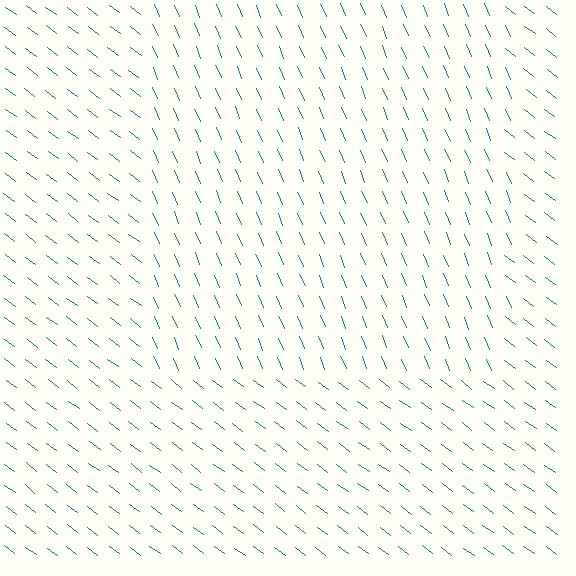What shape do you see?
I see a rectangle.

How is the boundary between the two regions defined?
The boundary is defined purely by a change in line orientation (approximately 30 degrees difference). All lines are the same color and thickness.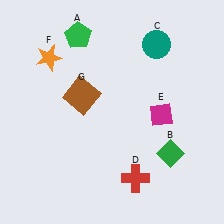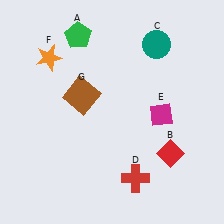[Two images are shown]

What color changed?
The diamond (B) changed from green in Image 1 to red in Image 2.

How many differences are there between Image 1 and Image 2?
There is 1 difference between the two images.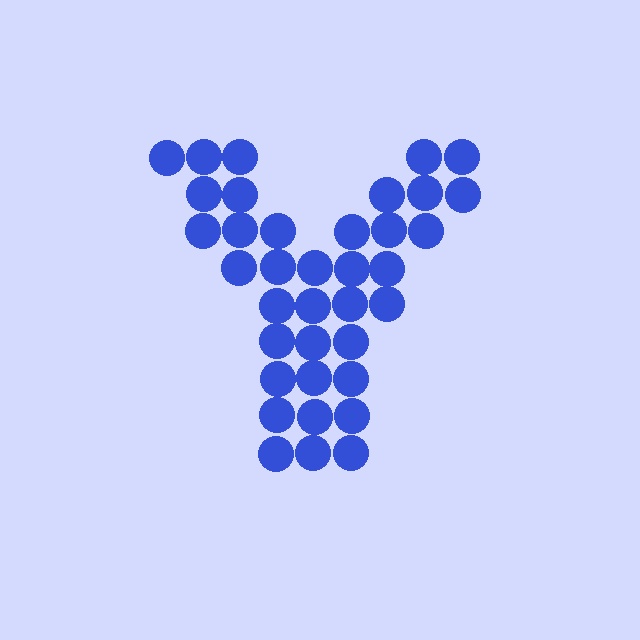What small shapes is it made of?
It is made of small circles.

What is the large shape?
The large shape is the letter Y.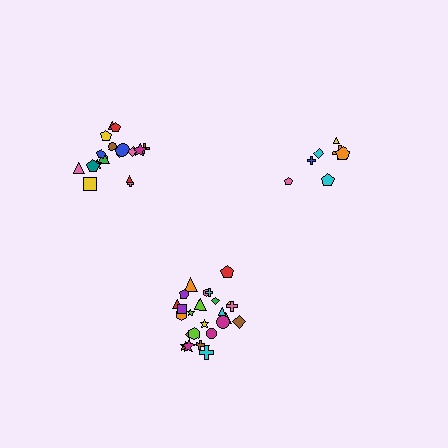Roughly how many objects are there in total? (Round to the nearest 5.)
Roughly 50 objects in total.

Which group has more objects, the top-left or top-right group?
The top-left group.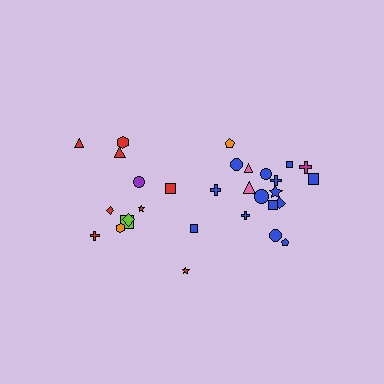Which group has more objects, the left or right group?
The right group.